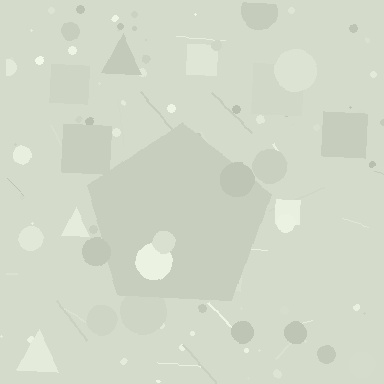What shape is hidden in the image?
A pentagon is hidden in the image.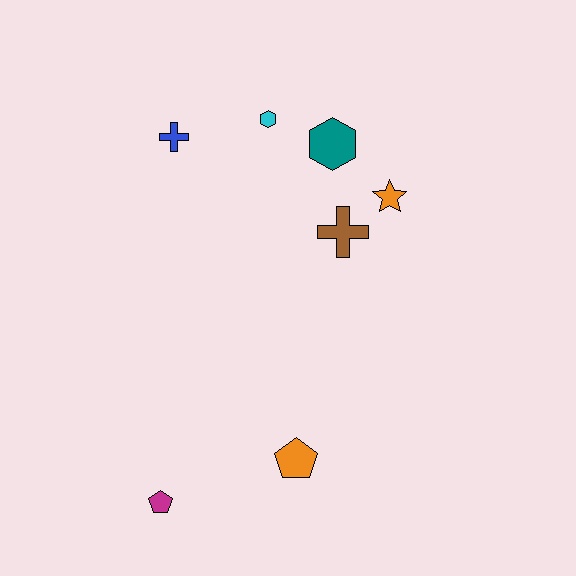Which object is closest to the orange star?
The brown cross is closest to the orange star.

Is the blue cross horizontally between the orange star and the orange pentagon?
No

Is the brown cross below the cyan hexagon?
Yes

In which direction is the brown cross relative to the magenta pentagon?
The brown cross is above the magenta pentagon.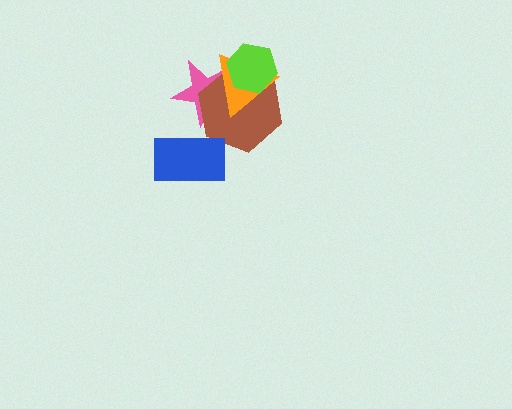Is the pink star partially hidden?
Yes, it is partially covered by another shape.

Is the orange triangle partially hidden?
Yes, it is partially covered by another shape.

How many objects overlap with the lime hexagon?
3 objects overlap with the lime hexagon.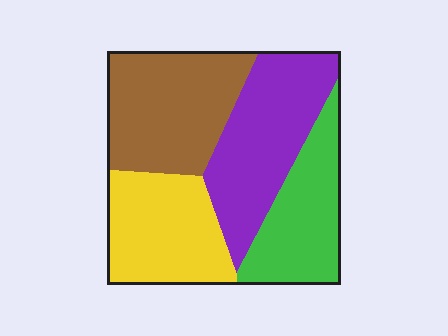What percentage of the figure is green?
Green covers roughly 20% of the figure.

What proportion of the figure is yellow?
Yellow covers about 25% of the figure.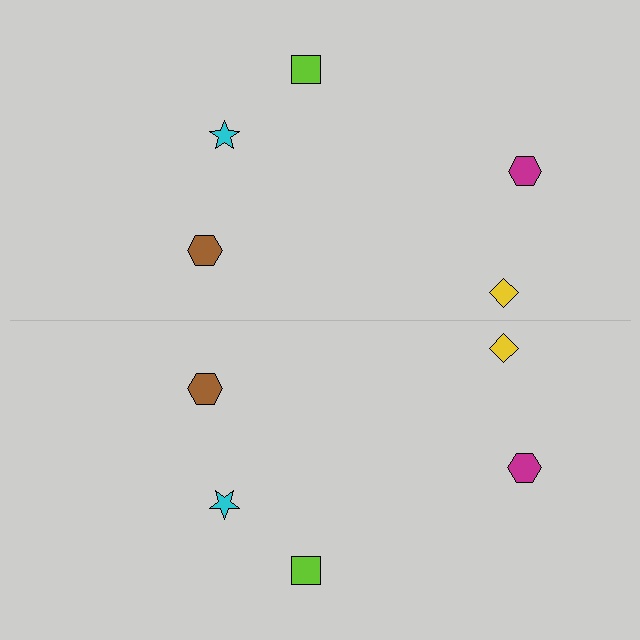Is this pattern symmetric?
Yes, this pattern has bilateral (reflection) symmetry.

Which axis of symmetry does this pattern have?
The pattern has a horizontal axis of symmetry running through the center of the image.